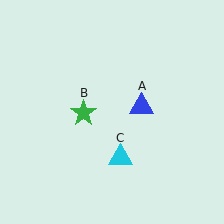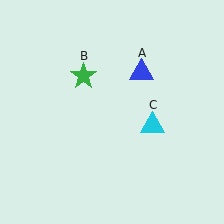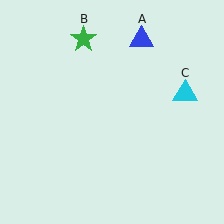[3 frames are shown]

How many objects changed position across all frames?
3 objects changed position: blue triangle (object A), green star (object B), cyan triangle (object C).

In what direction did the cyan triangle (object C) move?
The cyan triangle (object C) moved up and to the right.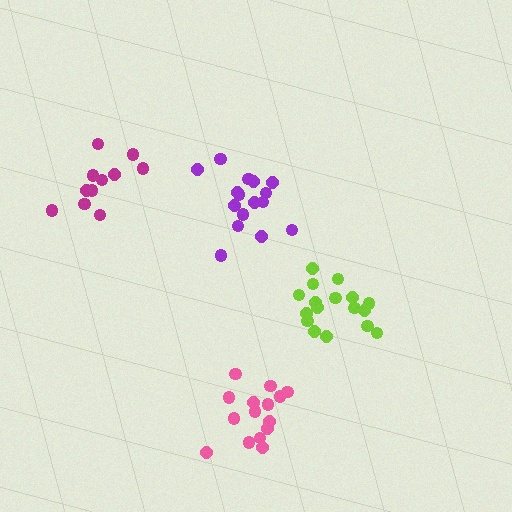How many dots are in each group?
Group 1: 17 dots, Group 2: 11 dots, Group 3: 16 dots, Group 4: 15 dots (59 total).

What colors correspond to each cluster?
The clusters are colored: lime, magenta, purple, pink.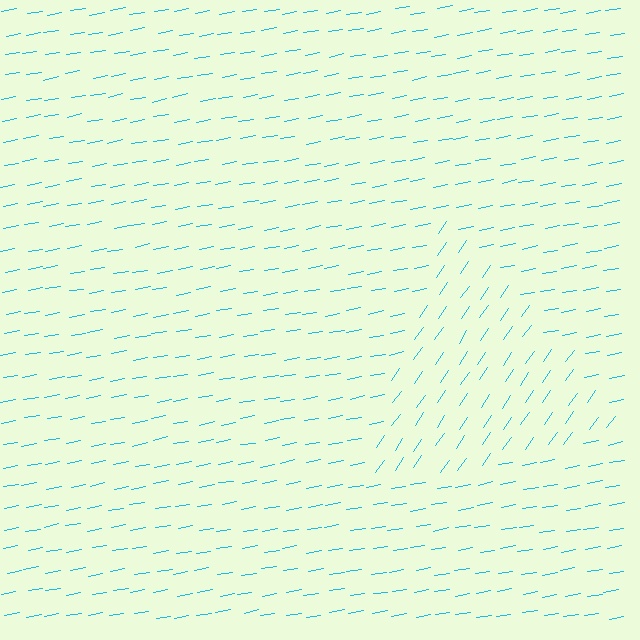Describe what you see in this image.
The image is filled with small cyan line segments. A triangle region in the image has lines oriented differently from the surrounding lines, creating a visible texture boundary.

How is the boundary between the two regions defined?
The boundary is defined purely by a change in line orientation (approximately 45 degrees difference). All lines are the same color and thickness.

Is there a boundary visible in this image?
Yes, there is a texture boundary formed by a change in line orientation.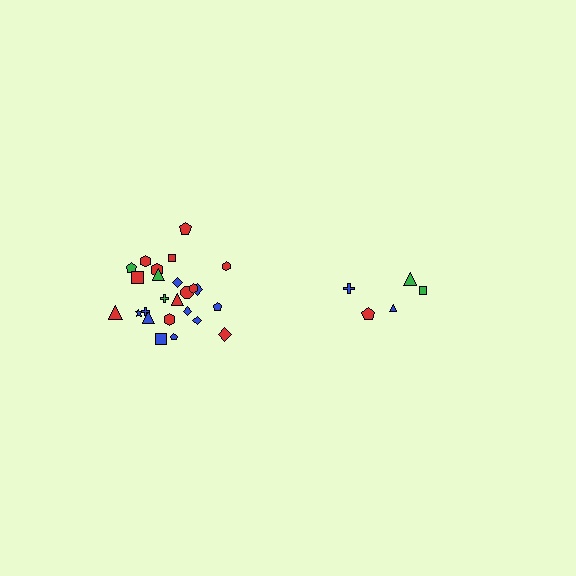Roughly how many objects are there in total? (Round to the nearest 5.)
Roughly 30 objects in total.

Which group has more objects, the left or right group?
The left group.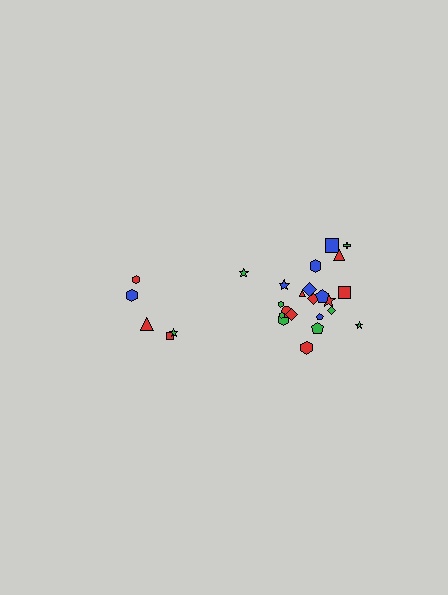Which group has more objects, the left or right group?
The right group.